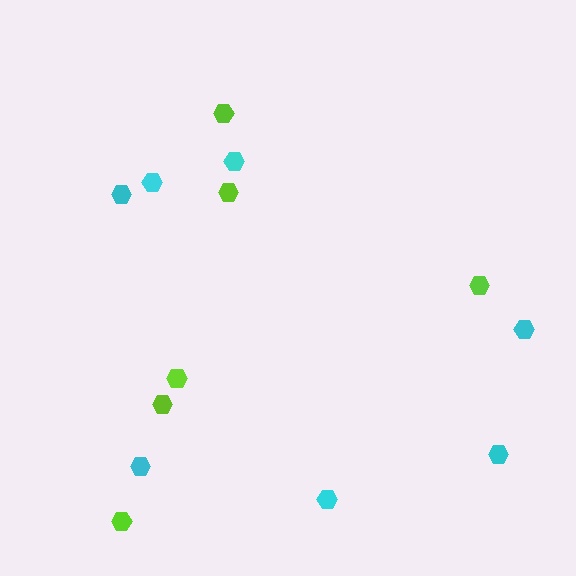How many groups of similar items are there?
There are 2 groups: one group of lime hexagons (6) and one group of cyan hexagons (7).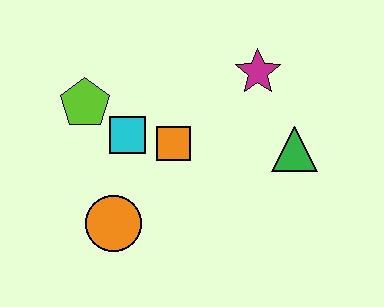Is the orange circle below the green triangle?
Yes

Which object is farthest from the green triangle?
The lime pentagon is farthest from the green triangle.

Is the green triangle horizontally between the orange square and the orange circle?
No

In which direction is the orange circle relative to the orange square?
The orange circle is below the orange square.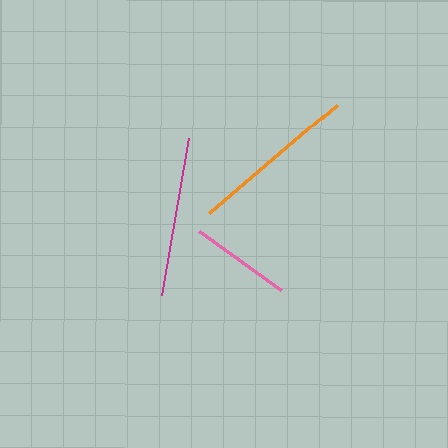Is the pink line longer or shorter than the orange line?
The orange line is longer than the pink line.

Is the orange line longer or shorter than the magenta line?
The orange line is longer than the magenta line.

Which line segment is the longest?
The orange line is the longest at approximately 167 pixels.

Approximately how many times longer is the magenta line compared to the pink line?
The magenta line is approximately 1.6 times the length of the pink line.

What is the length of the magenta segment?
The magenta segment is approximately 160 pixels long.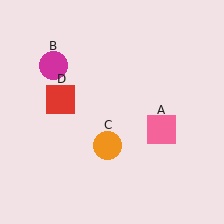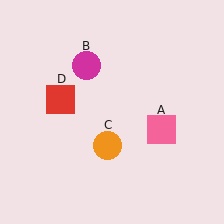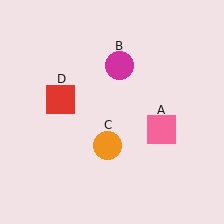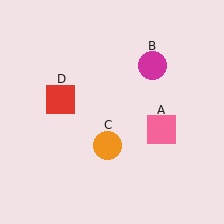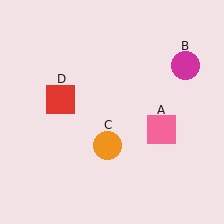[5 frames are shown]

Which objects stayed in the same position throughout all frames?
Pink square (object A) and orange circle (object C) and red square (object D) remained stationary.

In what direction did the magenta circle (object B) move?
The magenta circle (object B) moved right.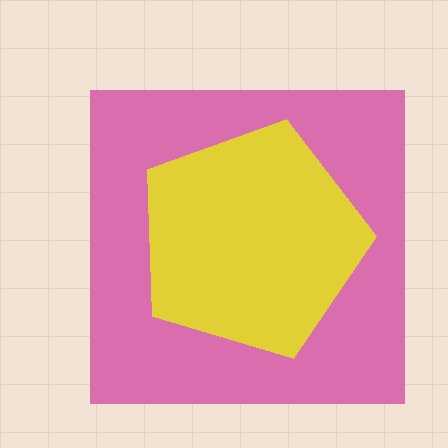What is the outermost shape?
The pink square.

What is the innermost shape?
The yellow pentagon.